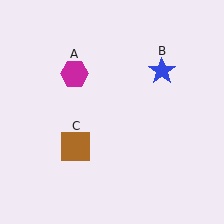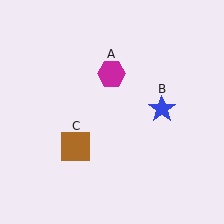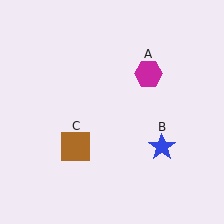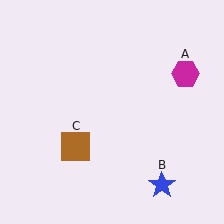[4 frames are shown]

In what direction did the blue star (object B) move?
The blue star (object B) moved down.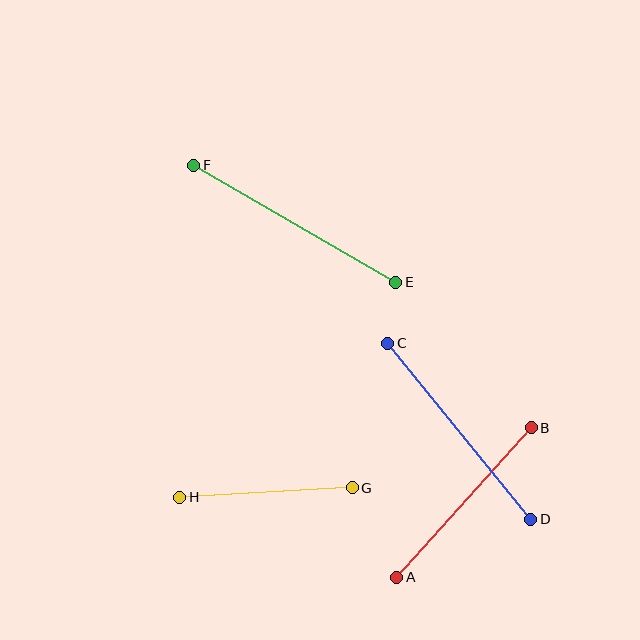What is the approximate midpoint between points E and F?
The midpoint is at approximately (295, 224) pixels.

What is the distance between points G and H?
The distance is approximately 173 pixels.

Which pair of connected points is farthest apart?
Points E and F are farthest apart.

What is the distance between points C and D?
The distance is approximately 227 pixels.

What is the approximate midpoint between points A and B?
The midpoint is at approximately (464, 503) pixels.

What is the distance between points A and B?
The distance is approximately 201 pixels.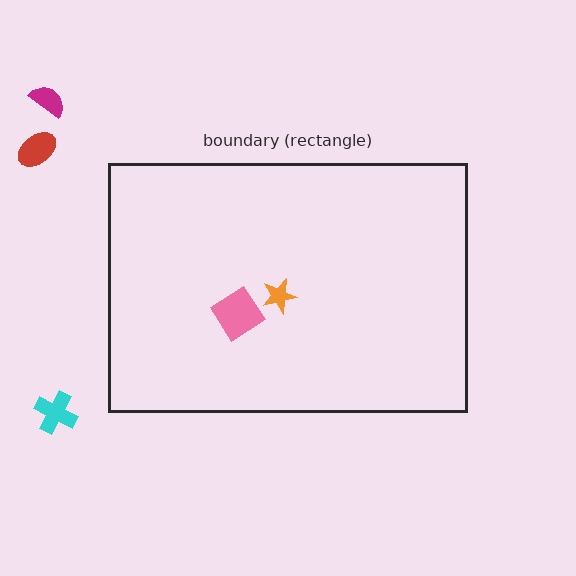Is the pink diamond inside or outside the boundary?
Inside.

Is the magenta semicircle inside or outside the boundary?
Outside.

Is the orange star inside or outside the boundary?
Inside.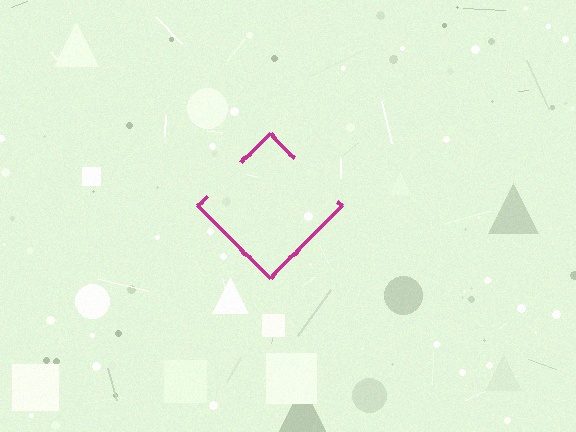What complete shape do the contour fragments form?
The contour fragments form a diamond.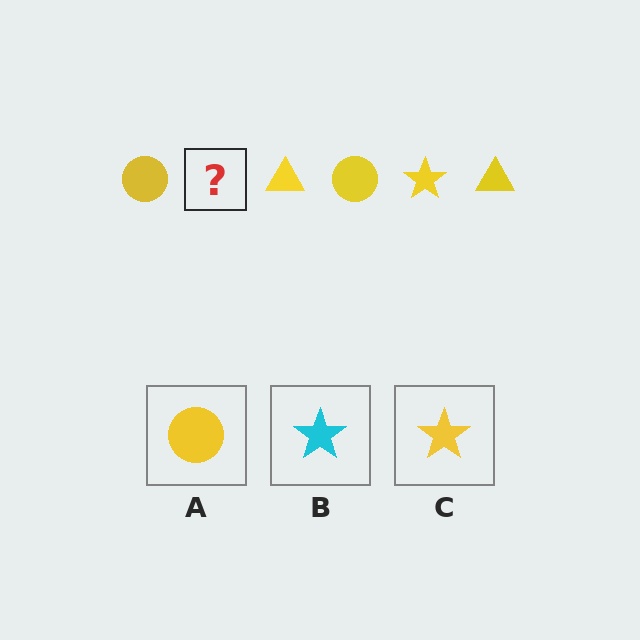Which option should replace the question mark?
Option C.